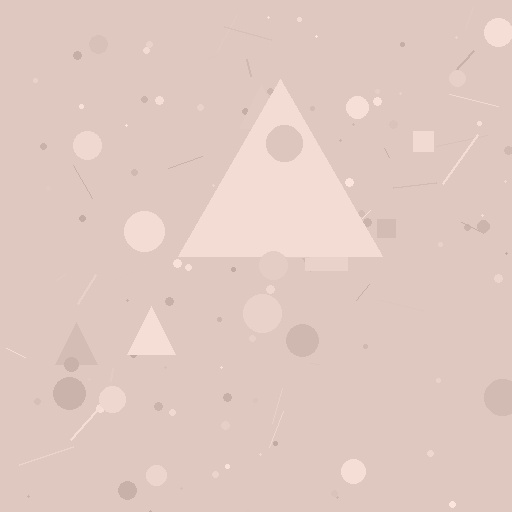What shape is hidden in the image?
A triangle is hidden in the image.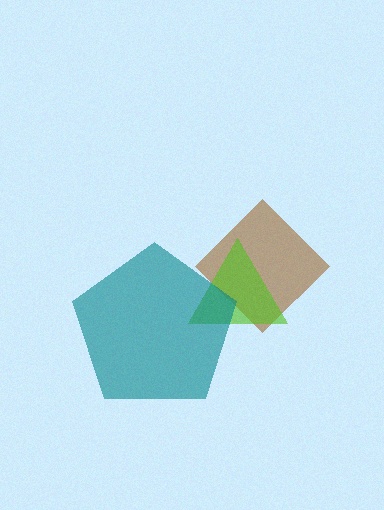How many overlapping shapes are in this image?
There are 3 overlapping shapes in the image.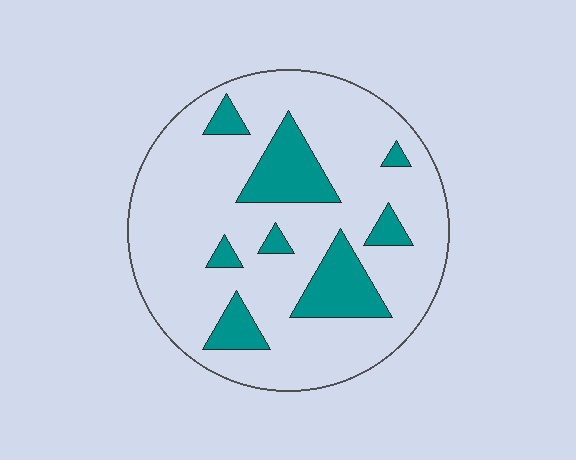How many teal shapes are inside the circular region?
8.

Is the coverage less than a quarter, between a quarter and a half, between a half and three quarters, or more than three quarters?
Less than a quarter.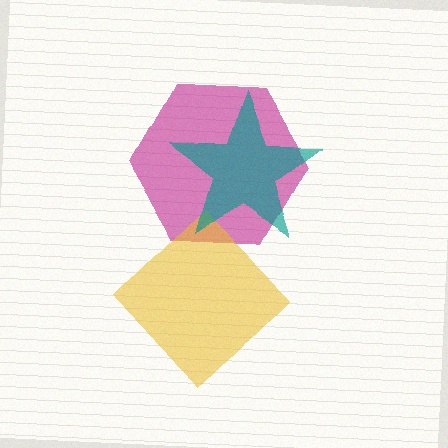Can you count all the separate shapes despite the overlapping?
Yes, there are 3 separate shapes.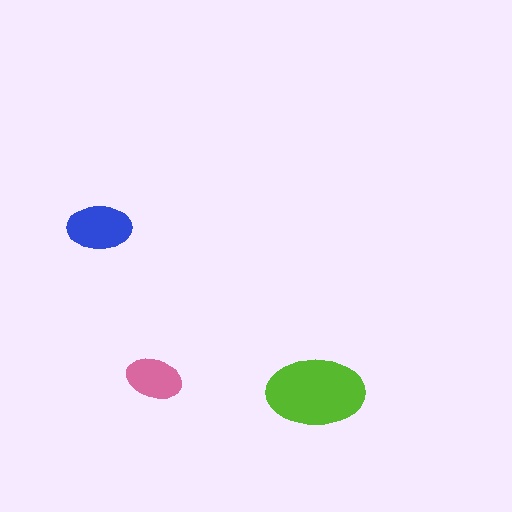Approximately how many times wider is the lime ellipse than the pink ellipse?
About 1.5 times wider.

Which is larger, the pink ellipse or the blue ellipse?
The blue one.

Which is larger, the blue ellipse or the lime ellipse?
The lime one.